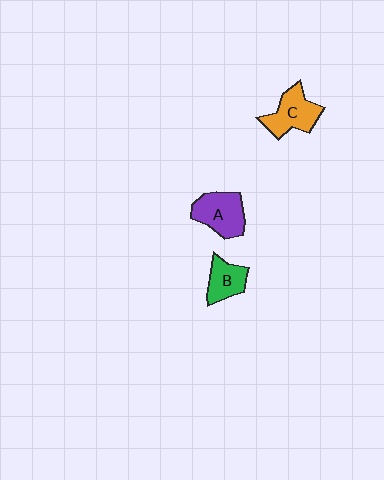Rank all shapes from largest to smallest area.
From largest to smallest: A (purple), C (orange), B (green).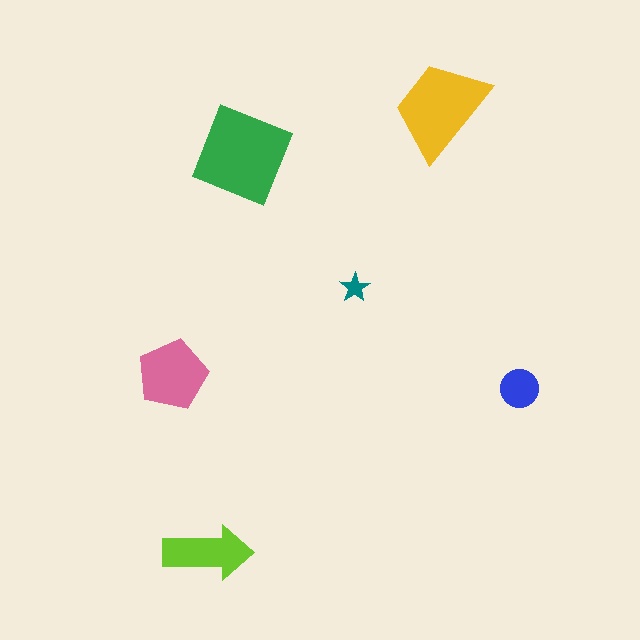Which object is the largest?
The green square.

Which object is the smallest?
The teal star.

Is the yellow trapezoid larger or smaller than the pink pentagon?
Larger.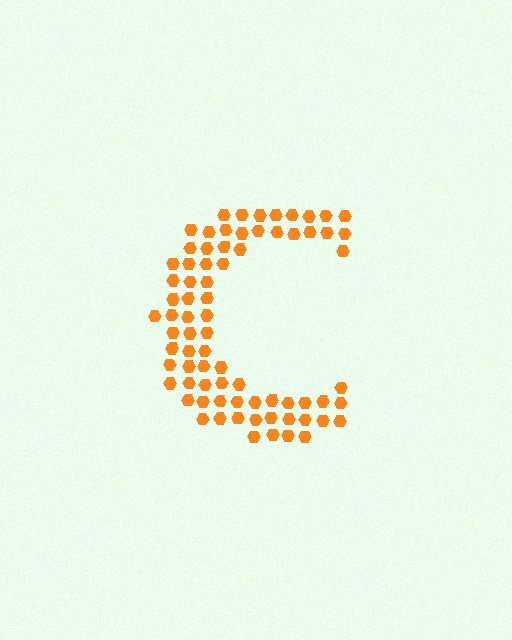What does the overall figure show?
The overall figure shows the letter C.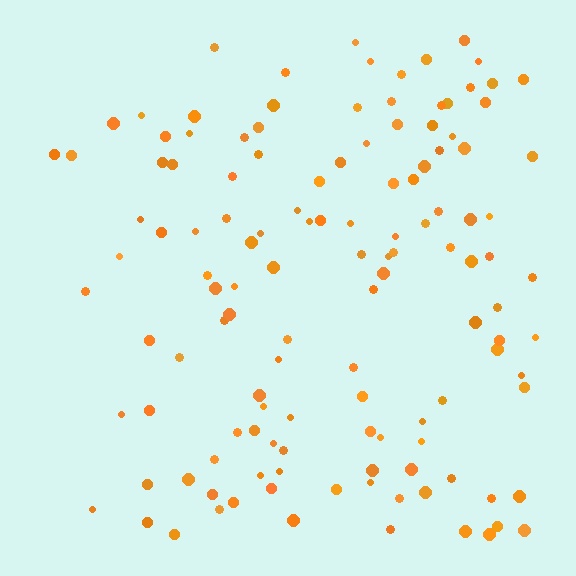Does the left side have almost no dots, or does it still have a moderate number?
Still a moderate number, just noticeably fewer than the right.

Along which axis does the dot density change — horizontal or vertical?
Horizontal.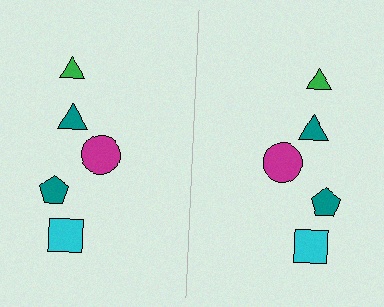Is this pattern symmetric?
Yes, this pattern has bilateral (reflection) symmetry.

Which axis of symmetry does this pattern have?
The pattern has a vertical axis of symmetry running through the center of the image.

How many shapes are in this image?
There are 10 shapes in this image.